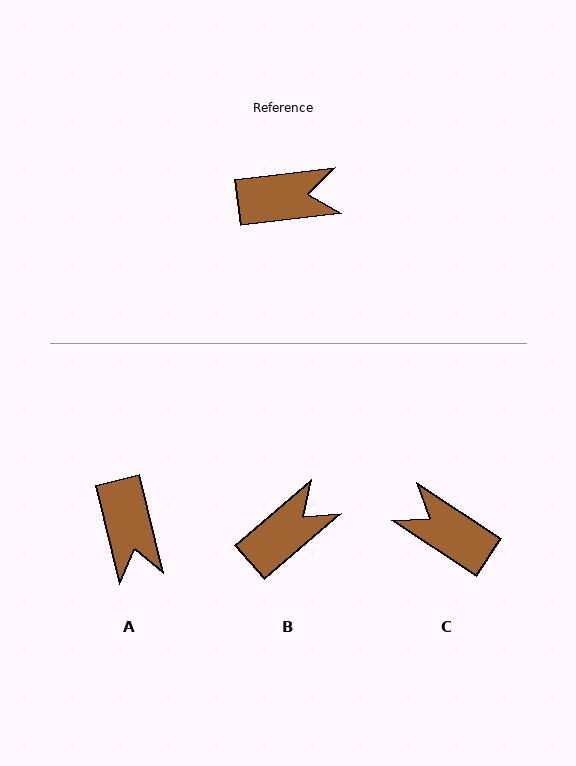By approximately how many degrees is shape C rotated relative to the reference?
Approximately 140 degrees counter-clockwise.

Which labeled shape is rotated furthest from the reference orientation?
C, about 140 degrees away.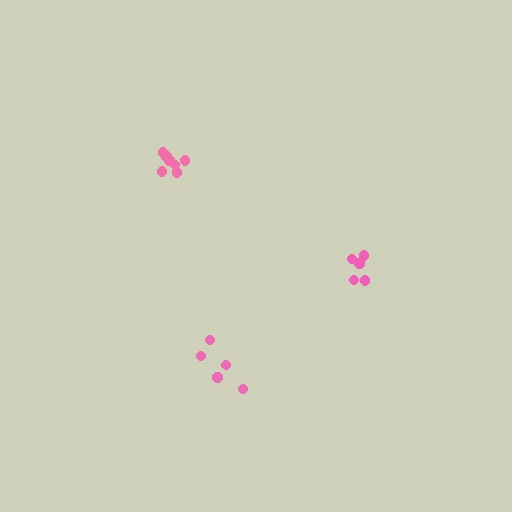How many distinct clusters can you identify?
There are 3 distinct clusters.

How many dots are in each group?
Group 1: 6 dots, Group 2: 8 dots, Group 3: 5 dots (19 total).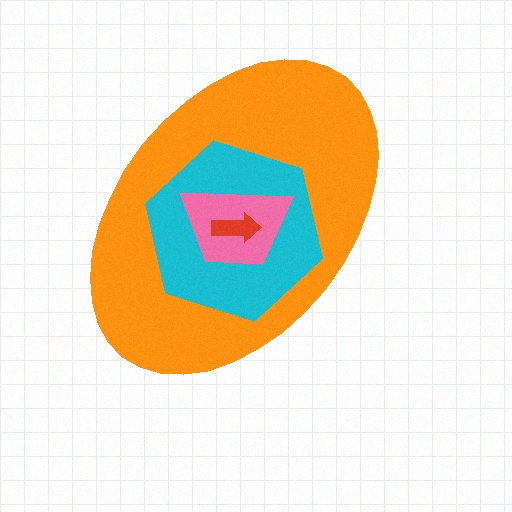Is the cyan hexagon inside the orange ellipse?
Yes.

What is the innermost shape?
The red arrow.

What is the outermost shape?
The orange ellipse.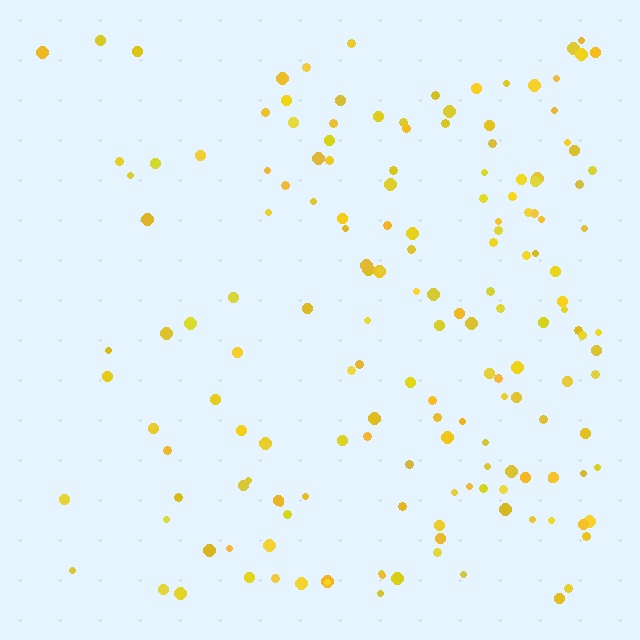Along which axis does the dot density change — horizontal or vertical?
Horizontal.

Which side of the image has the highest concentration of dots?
The right.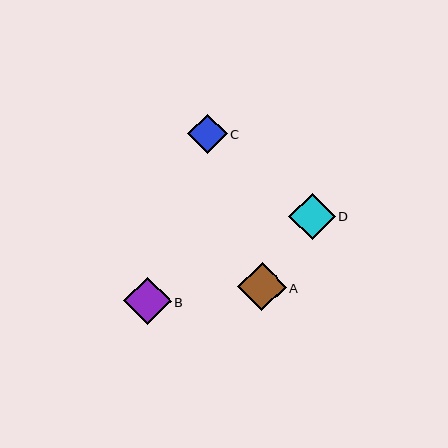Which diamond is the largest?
Diamond A is the largest with a size of approximately 48 pixels.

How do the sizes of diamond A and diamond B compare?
Diamond A and diamond B are approximately the same size.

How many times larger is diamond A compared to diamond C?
Diamond A is approximately 1.2 times the size of diamond C.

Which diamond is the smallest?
Diamond C is the smallest with a size of approximately 39 pixels.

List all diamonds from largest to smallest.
From largest to smallest: A, B, D, C.